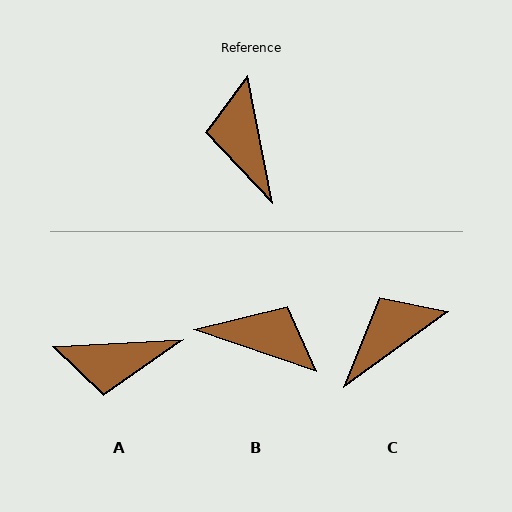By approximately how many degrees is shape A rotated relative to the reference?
Approximately 82 degrees counter-clockwise.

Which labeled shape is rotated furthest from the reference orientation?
B, about 120 degrees away.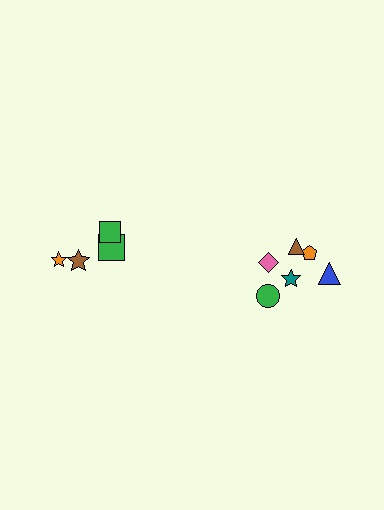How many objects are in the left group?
There are 4 objects.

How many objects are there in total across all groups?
There are 10 objects.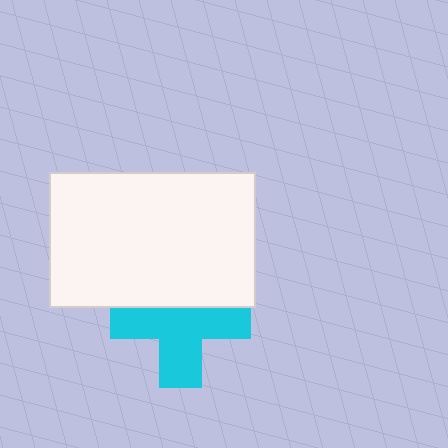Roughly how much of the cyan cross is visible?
About half of it is visible (roughly 63%).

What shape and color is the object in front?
The object in front is a white rectangle.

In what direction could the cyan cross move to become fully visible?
The cyan cross could move down. That would shift it out from behind the white rectangle entirely.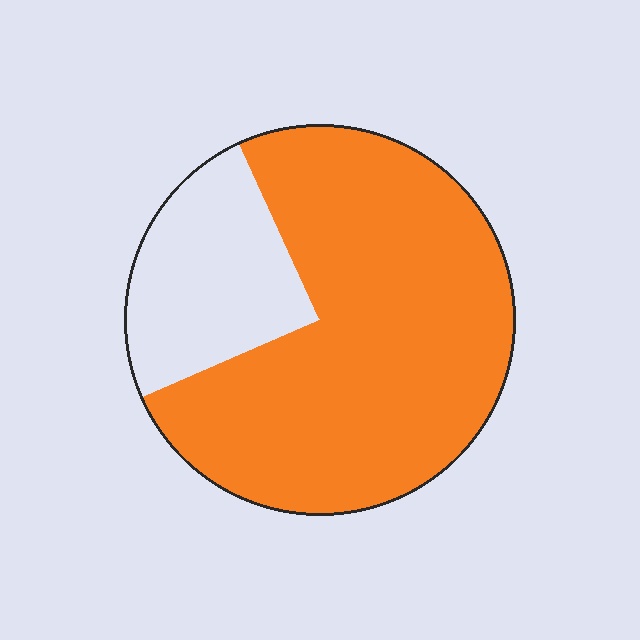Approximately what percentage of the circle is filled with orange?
Approximately 75%.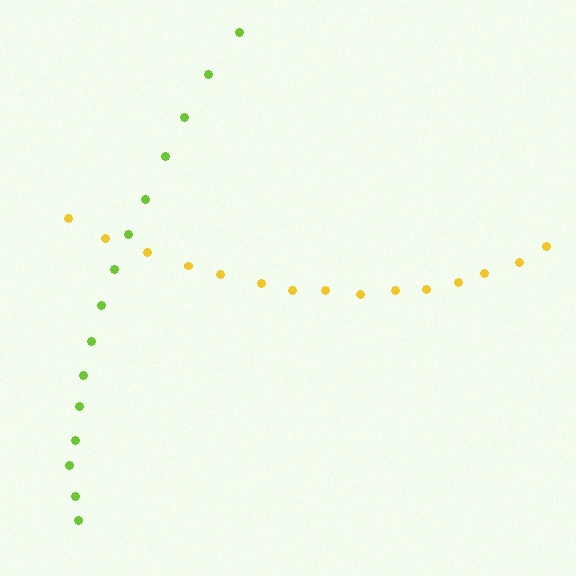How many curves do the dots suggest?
There are 2 distinct paths.